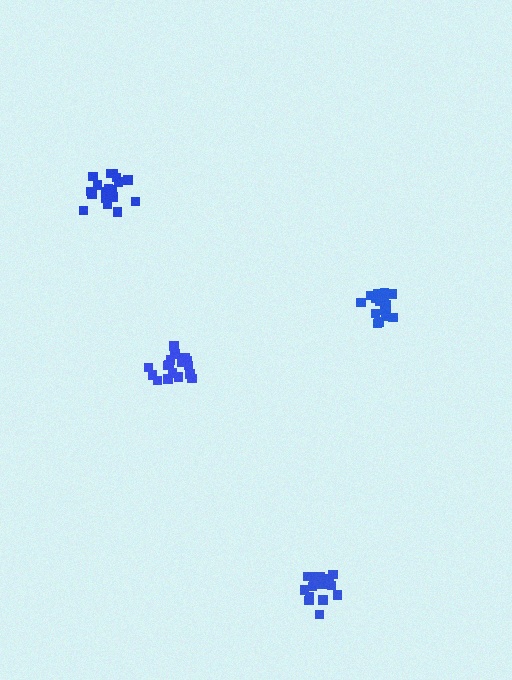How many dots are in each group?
Group 1: 17 dots, Group 2: 17 dots, Group 3: 17 dots, Group 4: 18 dots (69 total).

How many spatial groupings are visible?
There are 4 spatial groupings.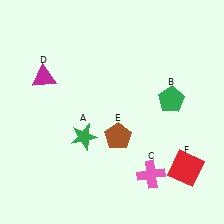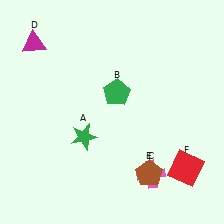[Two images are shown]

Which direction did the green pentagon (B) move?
The green pentagon (B) moved left.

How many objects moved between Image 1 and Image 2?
3 objects moved between the two images.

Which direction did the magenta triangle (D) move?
The magenta triangle (D) moved up.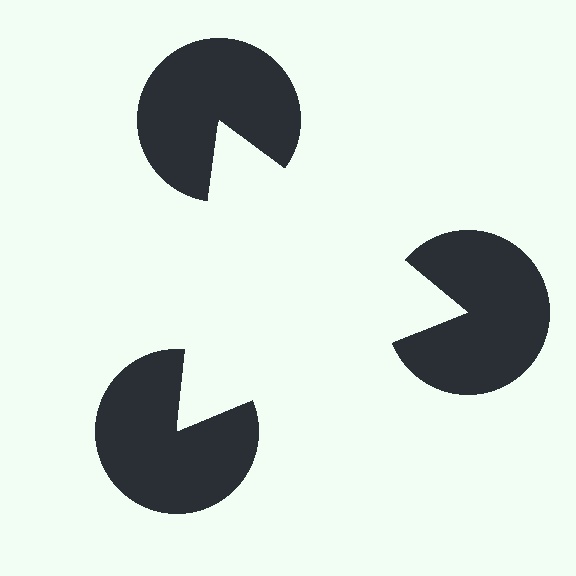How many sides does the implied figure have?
3 sides.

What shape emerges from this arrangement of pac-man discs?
An illusory triangle — its edges are inferred from the aligned wedge cuts in the pac-man discs, not physically drawn.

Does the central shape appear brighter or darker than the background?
It typically appears slightly brighter than the background, even though no actual brightness change is drawn.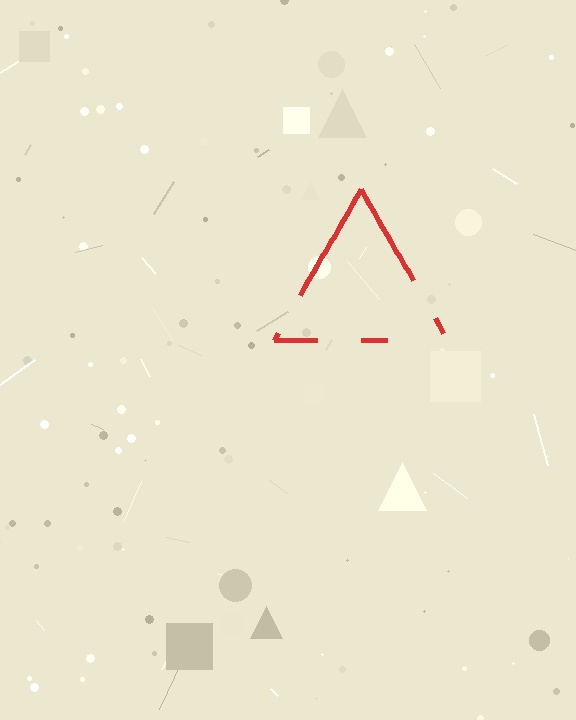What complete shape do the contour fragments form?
The contour fragments form a triangle.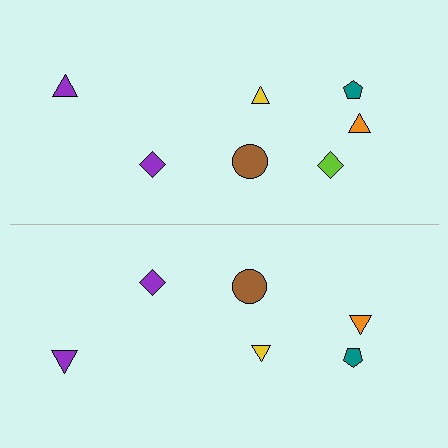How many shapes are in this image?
There are 13 shapes in this image.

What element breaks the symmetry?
A lime diamond is missing from the bottom side.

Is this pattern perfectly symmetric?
No, the pattern is not perfectly symmetric. A lime diamond is missing from the bottom side.